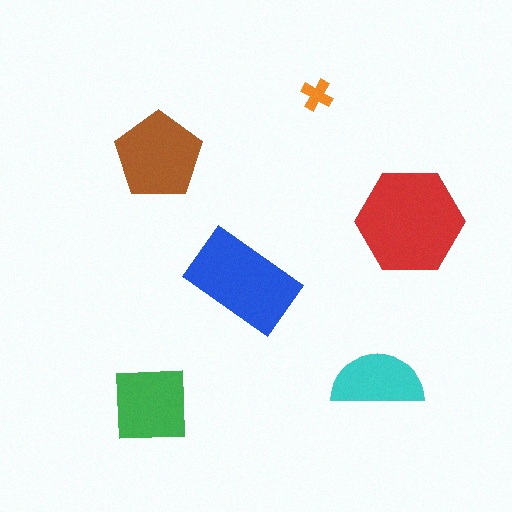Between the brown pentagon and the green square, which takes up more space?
The brown pentagon.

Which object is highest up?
The orange cross is topmost.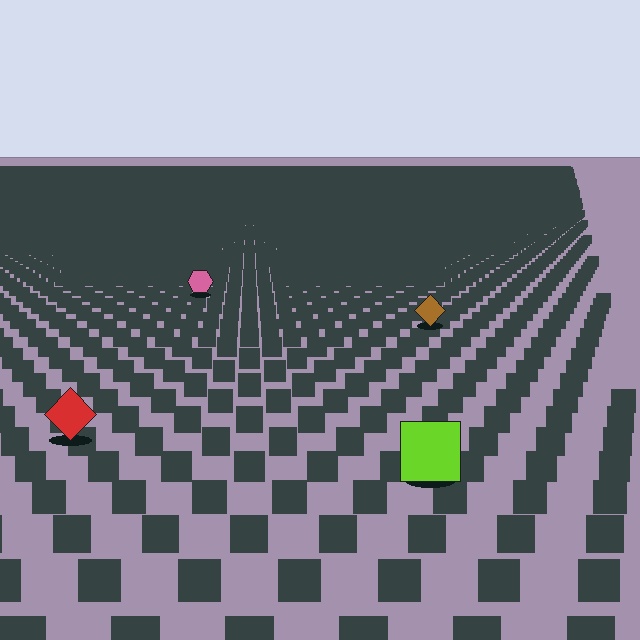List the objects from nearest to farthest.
From nearest to farthest: the lime square, the red diamond, the brown diamond, the pink hexagon.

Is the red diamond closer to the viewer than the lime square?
No. The lime square is closer — you can tell from the texture gradient: the ground texture is coarser near it.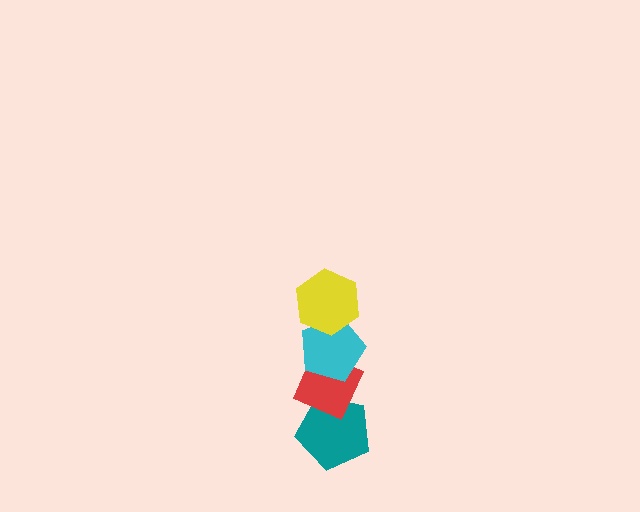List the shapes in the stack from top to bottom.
From top to bottom: the yellow hexagon, the cyan pentagon, the red diamond, the teal pentagon.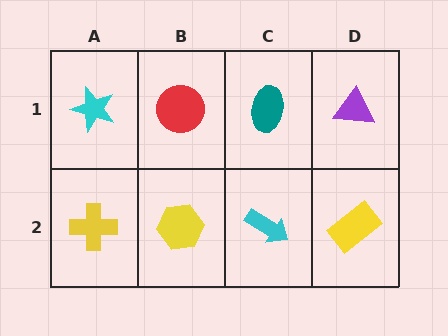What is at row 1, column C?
A teal ellipse.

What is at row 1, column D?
A purple triangle.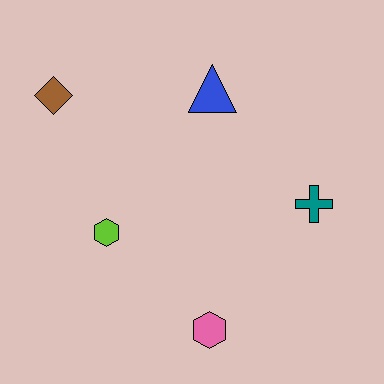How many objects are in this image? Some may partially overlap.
There are 5 objects.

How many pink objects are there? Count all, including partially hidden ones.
There is 1 pink object.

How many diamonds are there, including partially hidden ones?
There is 1 diamond.